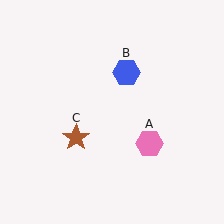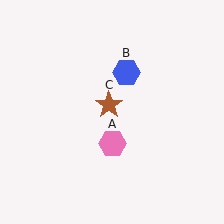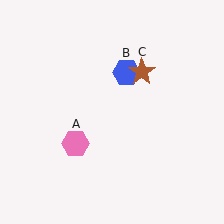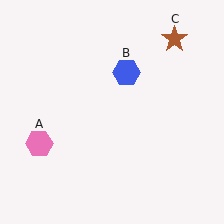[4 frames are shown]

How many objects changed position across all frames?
2 objects changed position: pink hexagon (object A), brown star (object C).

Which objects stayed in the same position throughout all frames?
Blue hexagon (object B) remained stationary.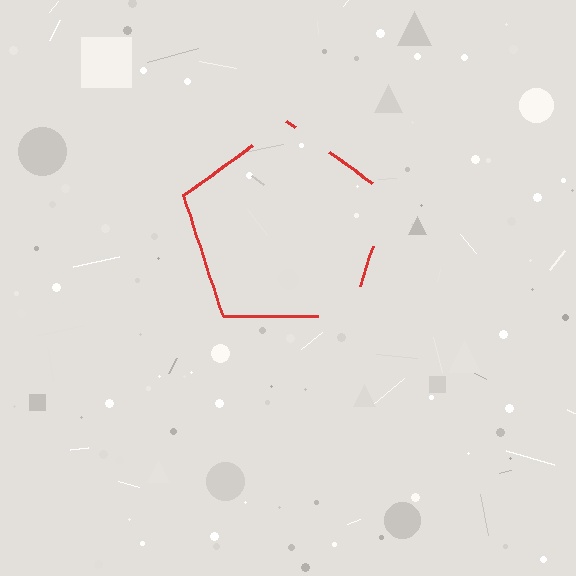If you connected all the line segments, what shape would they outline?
They would outline a pentagon.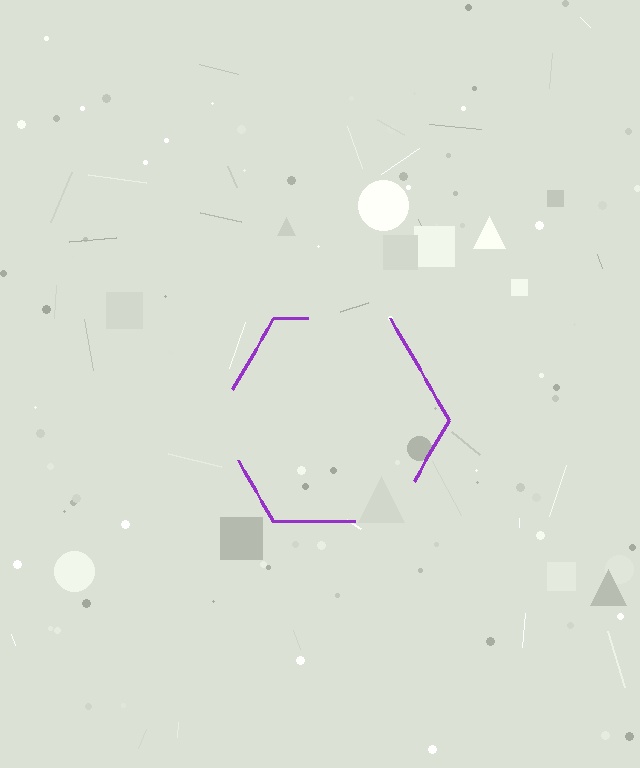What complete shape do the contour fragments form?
The contour fragments form a hexagon.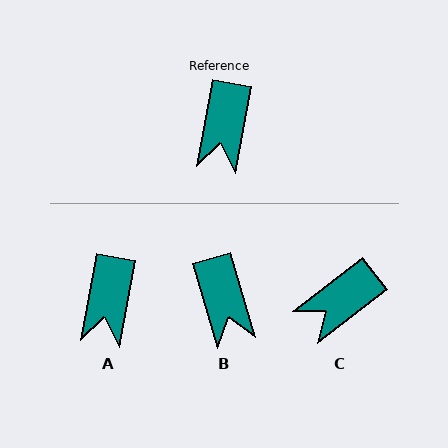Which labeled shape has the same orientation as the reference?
A.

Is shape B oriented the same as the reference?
No, it is off by about 26 degrees.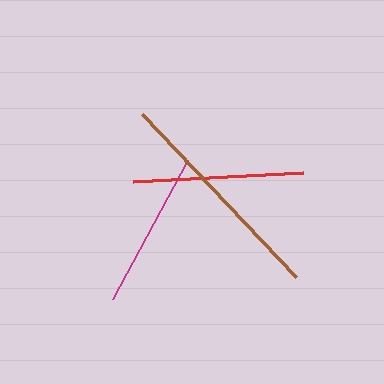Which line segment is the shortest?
The magenta line is the shortest at approximately 158 pixels.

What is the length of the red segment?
The red segment is approximately 170 pixels long.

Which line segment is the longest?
The brown line is the longest at approximately 224 pixels.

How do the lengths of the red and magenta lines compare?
The red and magenta lines are approximately the same length.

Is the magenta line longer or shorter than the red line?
The red line is longer than the magenta line.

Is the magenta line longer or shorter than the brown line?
The brown line is longer than the magenta line.